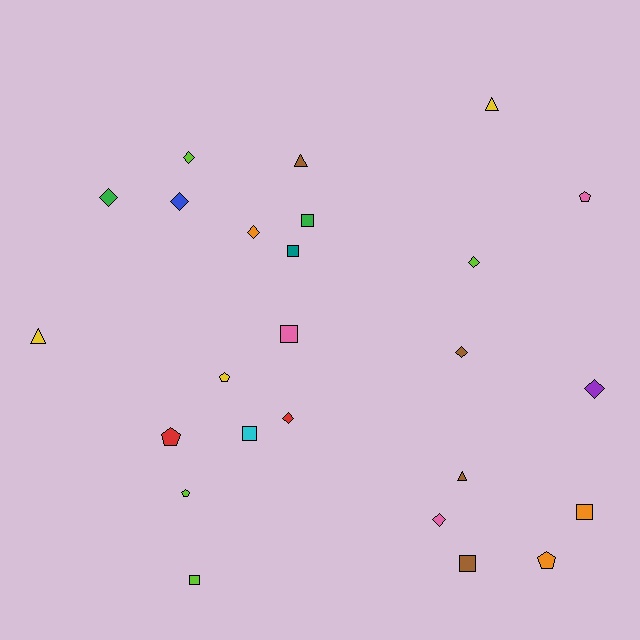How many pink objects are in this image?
There are 3 pink objects.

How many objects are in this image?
There are 25 objects.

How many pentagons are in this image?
There are 5 pentagons.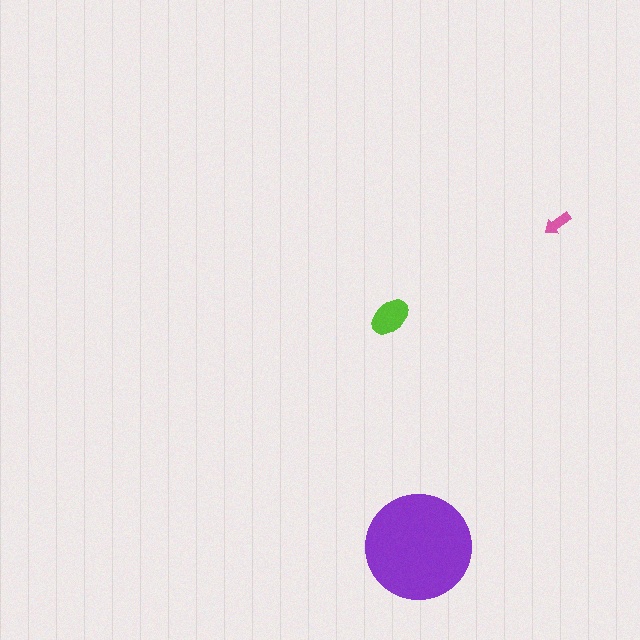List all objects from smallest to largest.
The pink arrow, the lime ellipse, the purple circle.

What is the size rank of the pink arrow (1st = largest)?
3rd.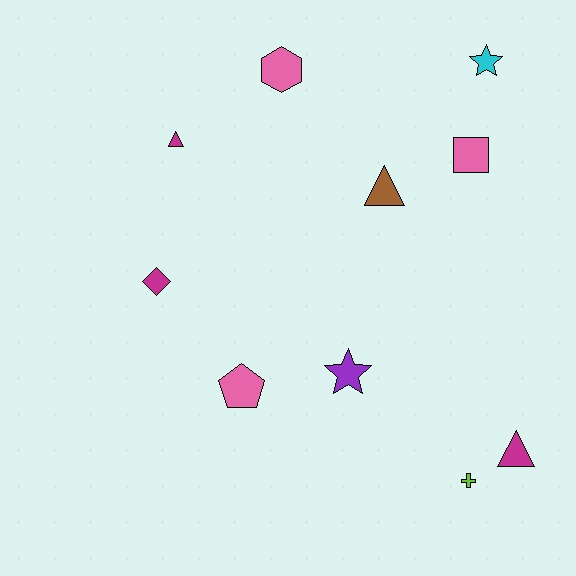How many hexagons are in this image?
There is 1 hexagon.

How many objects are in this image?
There are 10 objects.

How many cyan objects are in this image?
There is 1 cyan object.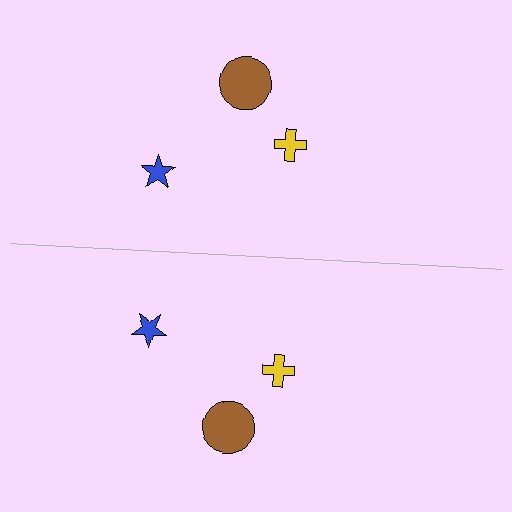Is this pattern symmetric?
Yes, this pattern has bilateral (reflection) symmetry.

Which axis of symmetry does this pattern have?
The pattern has a horizontal axis of symmetry running through the center of the image.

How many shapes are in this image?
There are 6 shapes in this image.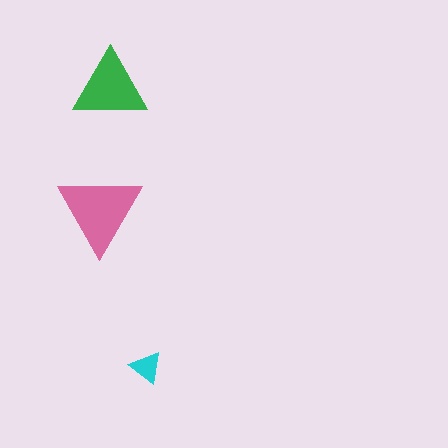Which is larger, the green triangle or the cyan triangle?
The green one.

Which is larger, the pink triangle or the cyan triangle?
The pink one.